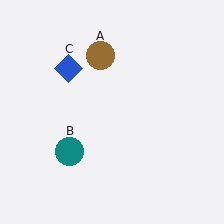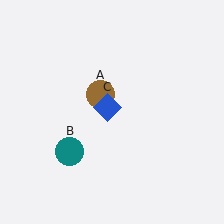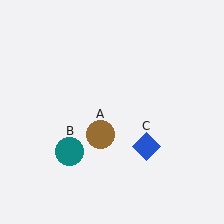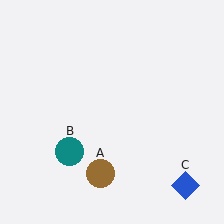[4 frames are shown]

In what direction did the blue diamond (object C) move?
The blue diamond (object C) moved down and to the right.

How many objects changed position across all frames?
2 objects changed position: brown circle (object A), blue diamond (object C).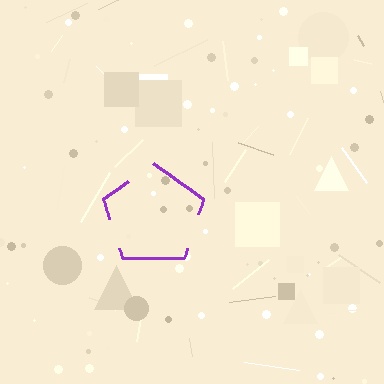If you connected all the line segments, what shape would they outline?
They would outline a pentagon.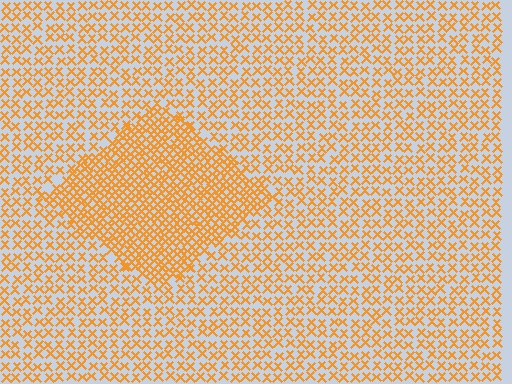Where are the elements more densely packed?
The elements are more densely packed inside the diamond boundary.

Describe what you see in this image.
The image contains small orange elements arranged at two different densities. A diamond-shaped region is visible where the elements are more densely packed than the surrounding area.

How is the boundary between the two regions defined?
The boundary is defined by a change in element density (approximately 2.0x ratio). All elements are the same color, size, and shape.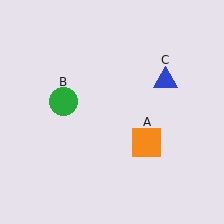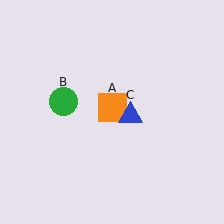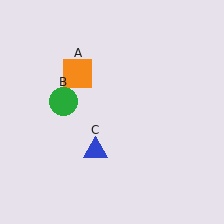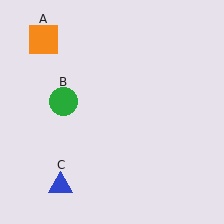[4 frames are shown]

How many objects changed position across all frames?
2 objects changed position: orange square (object A), blue triangle (object C).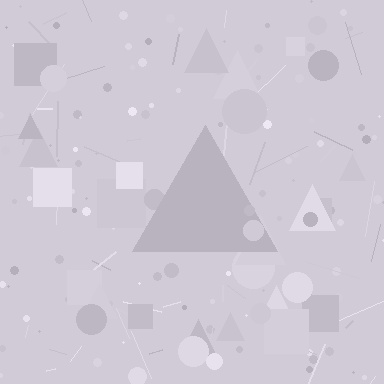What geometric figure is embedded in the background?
A triangle is embedded in the background.